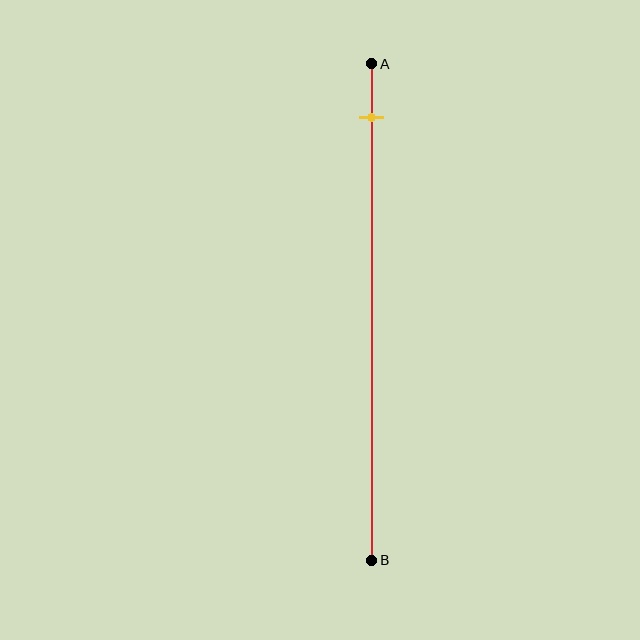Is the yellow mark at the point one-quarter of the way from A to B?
No, the mark is at about 10% from A, not at the 25% one-quarter point.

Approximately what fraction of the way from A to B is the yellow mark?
The yellow mark is approximately 10% of the way from A to B.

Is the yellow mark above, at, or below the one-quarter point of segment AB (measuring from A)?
The yellow mark is above the one-quarter point of segment AB.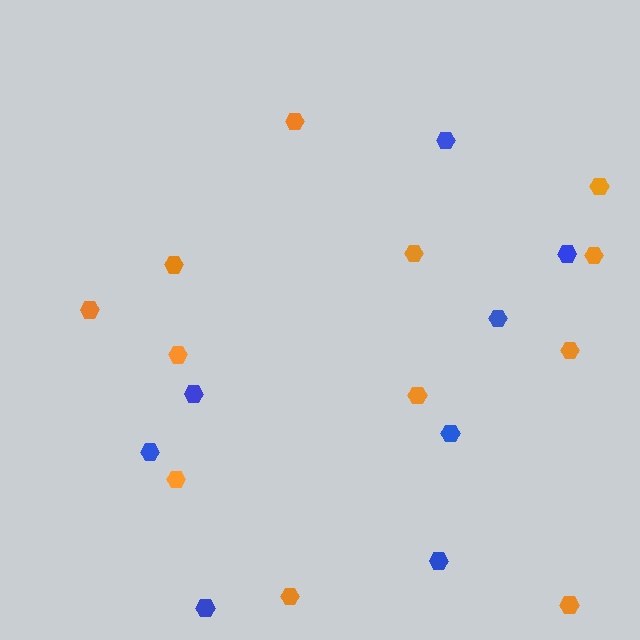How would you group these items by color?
There are 2 groups: one group of blue hexagons (8) and one group of orange hexagons (12).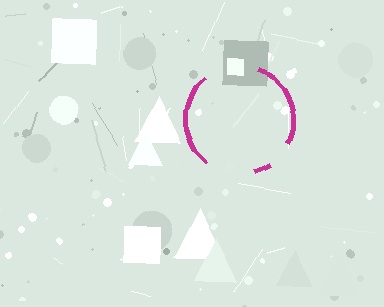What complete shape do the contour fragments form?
The contour fragments form a circle.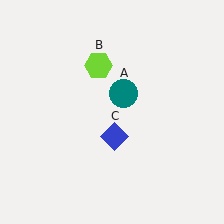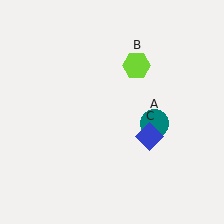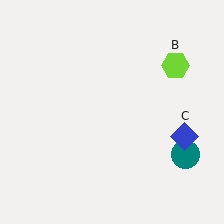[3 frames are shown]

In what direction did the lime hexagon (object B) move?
The lime hexagon (object B) moved right.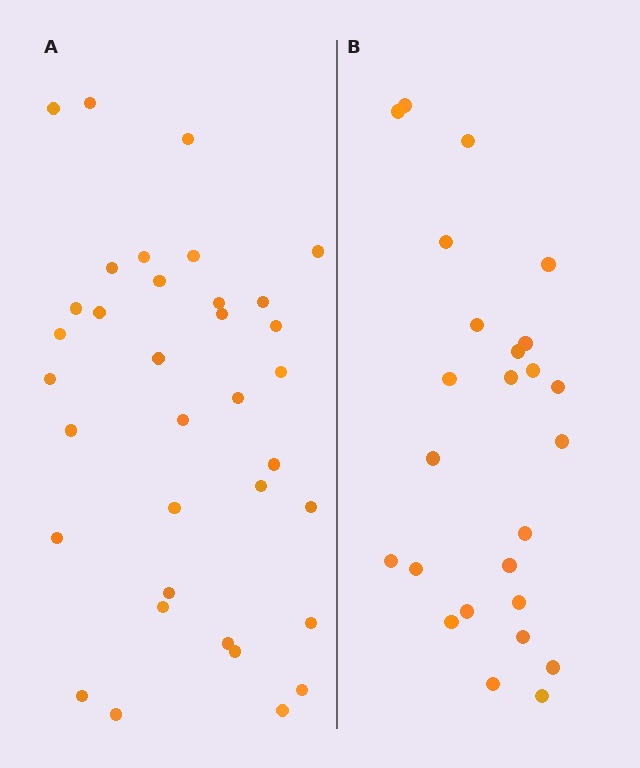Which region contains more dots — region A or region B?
Region A (the left region) has more dots.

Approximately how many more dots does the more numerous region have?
Region A has roughly 10 or so more dots than region B.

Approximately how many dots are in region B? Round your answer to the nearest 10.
About 20 dots. (The exact count is 25, which rounds to 20.)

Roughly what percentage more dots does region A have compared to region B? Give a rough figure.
About 40% more.